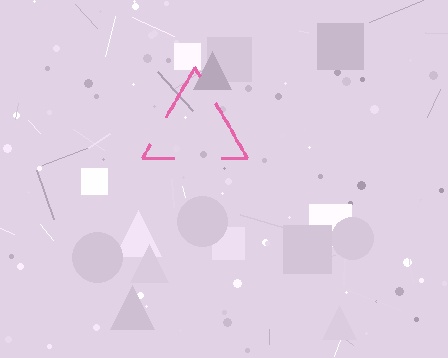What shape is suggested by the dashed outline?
The dashed outline suggests a triangle.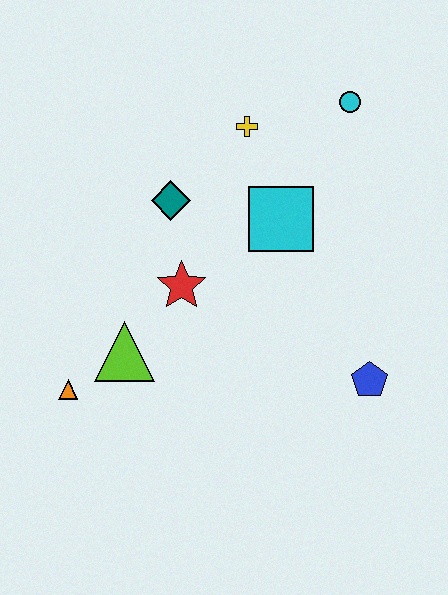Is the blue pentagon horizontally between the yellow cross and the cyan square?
No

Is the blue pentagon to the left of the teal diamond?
No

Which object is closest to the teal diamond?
The red star is closest to the teal diamond.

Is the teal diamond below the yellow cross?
Yes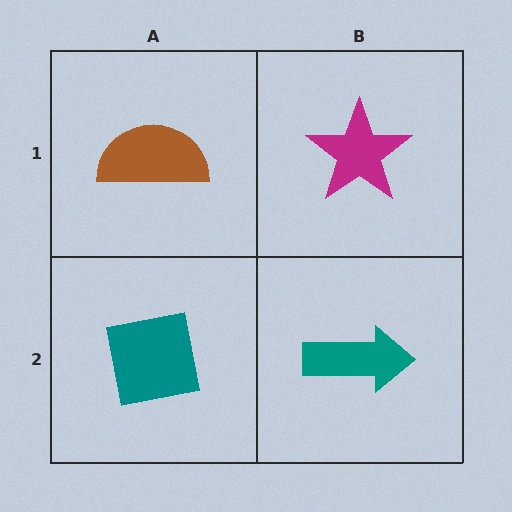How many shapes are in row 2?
2 shapes.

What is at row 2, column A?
A teal square.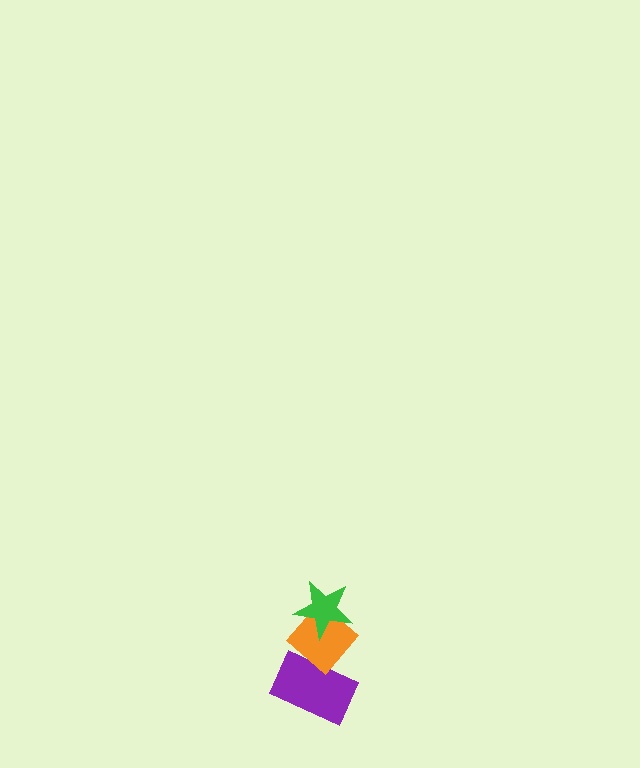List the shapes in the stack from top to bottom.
From top to bottom: the green star, the orange diamond, the purple rectangle.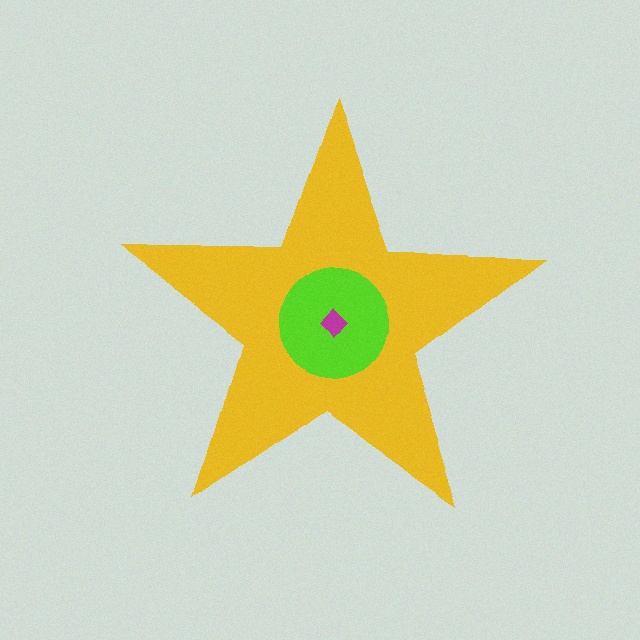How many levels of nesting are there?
3.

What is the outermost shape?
The yellow star.